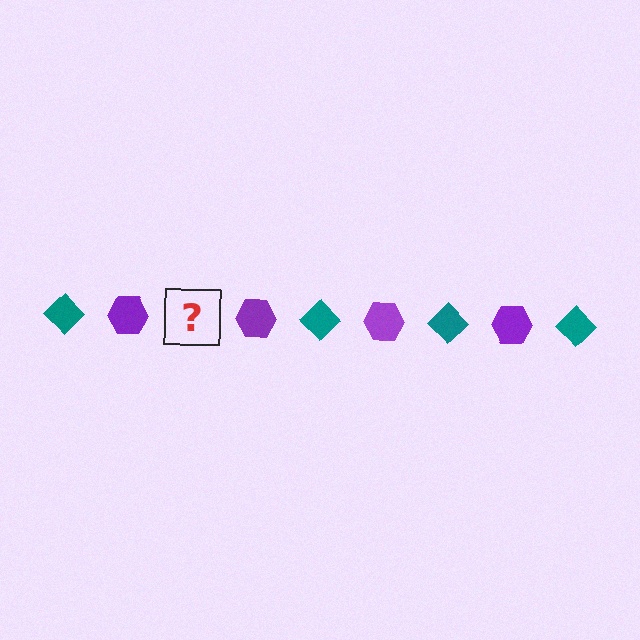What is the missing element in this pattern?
The missing element is a teal diamond.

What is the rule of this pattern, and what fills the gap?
The rule is that the pattern alternates between teal diamond and purple hexagon. The gap should be filled with a teal diamond.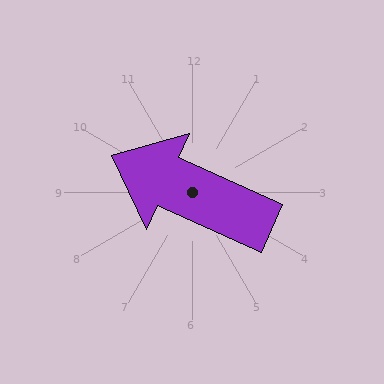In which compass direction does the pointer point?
Northwest.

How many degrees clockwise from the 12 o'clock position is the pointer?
Approximately 294 degrees.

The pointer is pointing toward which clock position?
Roughly 10 o'clock.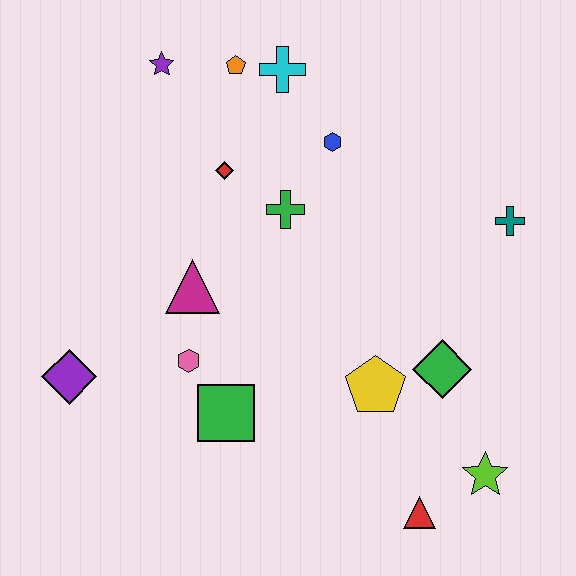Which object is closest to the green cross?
The red diamond is closest to the green cross.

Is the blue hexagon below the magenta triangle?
No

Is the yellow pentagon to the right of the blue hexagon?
Yes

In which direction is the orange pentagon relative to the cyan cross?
The orange pentagon is to the left of the cyan cross.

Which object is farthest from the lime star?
The purple star is farthest from the lime star.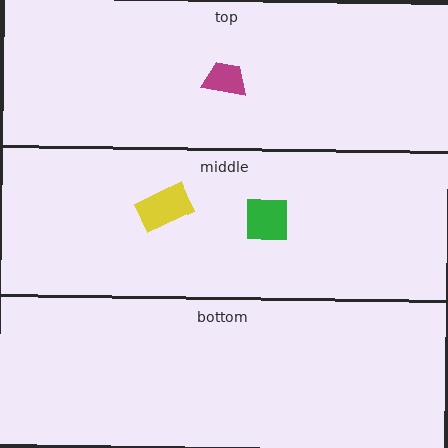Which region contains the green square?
The middle region.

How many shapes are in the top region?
1.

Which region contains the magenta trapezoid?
The top region.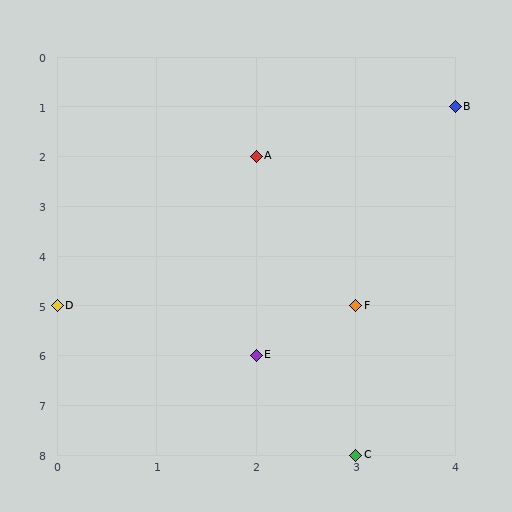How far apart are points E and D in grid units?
Points E and D are 2 columns and 1 row apart (about 2.2 grid units diagonally).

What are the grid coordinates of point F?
Point F is at grid coordinates (3, 5).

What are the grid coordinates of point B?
Point B is at grid coordinates (4, 1).